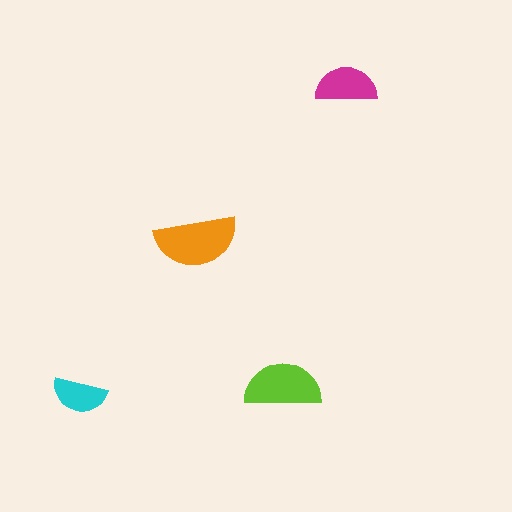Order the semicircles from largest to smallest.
the orange one, the lime one, the magenta one, the cyan one.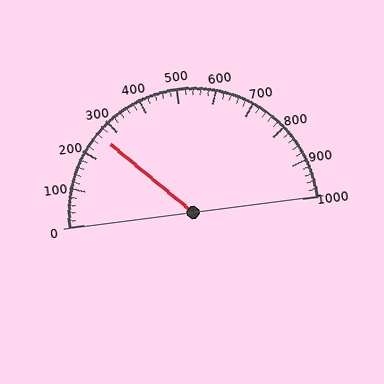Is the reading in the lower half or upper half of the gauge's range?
The reading is in the lower half of the range (0 to 1000).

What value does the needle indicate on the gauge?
The needle indicates approximately 260.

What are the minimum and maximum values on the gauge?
The gauge ranges from 0 to 1000.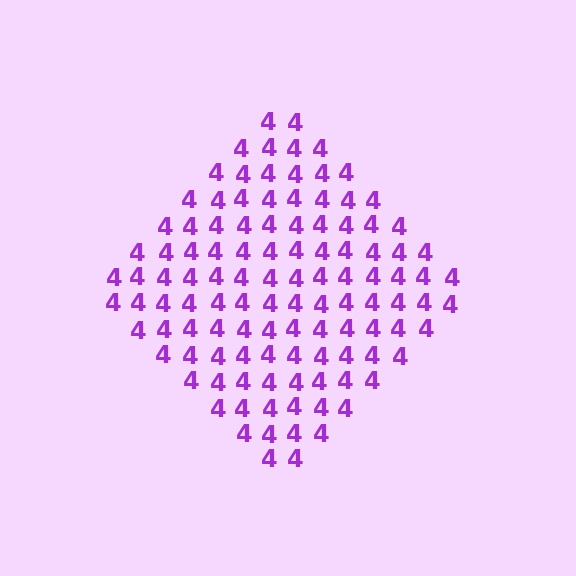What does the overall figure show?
The overall figure shows a diamond.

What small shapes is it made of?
It is made of small digit 4's.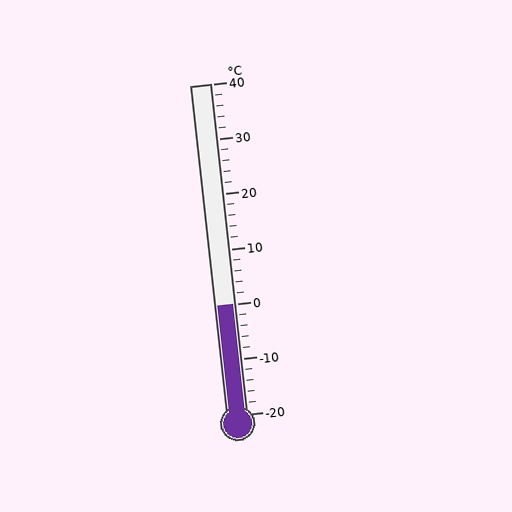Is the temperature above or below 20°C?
The temperature is below 20°C.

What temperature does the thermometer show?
The thermometer shows approximately 0°C.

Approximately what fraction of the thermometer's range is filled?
The thermometer is filled to approximately 35% of its range.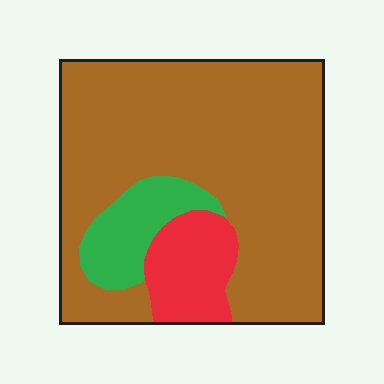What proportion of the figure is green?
Green takes up about one eighth (1/8) of the figure.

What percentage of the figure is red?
Red covers around 15% of the figure.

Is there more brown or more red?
Brown.